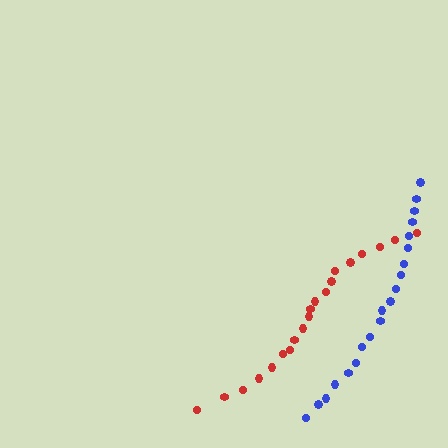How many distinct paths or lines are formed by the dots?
There are 2 distinct paths.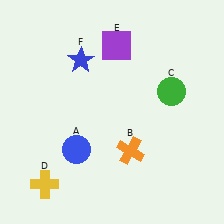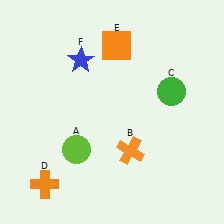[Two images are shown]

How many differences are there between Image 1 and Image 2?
There are 3 differences between the two images.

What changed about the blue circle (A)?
In Image 1, A is blue. In Image 2, it changed to lime.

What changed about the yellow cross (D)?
In Image 1, D is yellow. In Image 2, it changed to orange.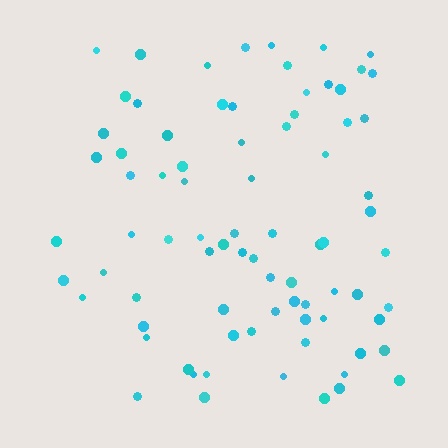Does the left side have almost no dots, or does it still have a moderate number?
Still a moderate number, just noticeably fewer than the right.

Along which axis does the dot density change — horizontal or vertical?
Horizontal.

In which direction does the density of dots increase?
From left to right, with the right side densest.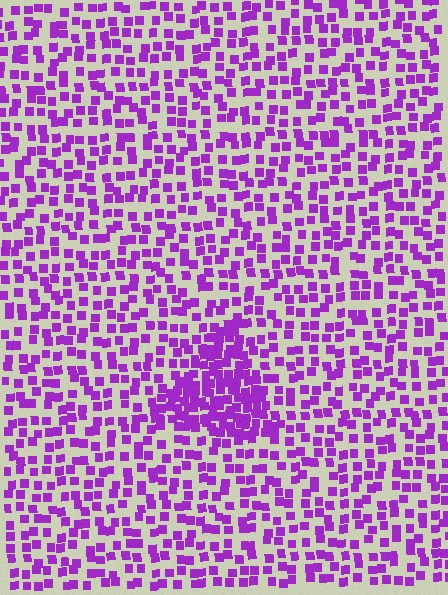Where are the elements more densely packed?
The elements are more densely packed inside the triangle boundary.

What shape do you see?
I see a triangle.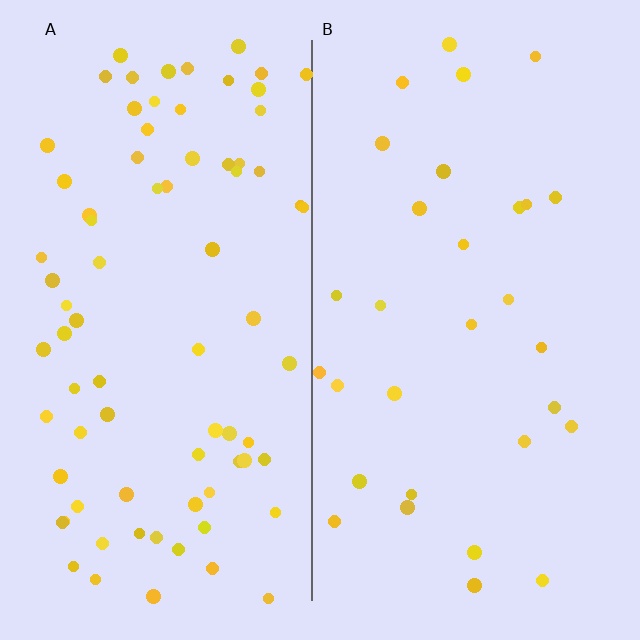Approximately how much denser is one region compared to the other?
Approximately 2.6× — region A over region B.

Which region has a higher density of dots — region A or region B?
A (the left).